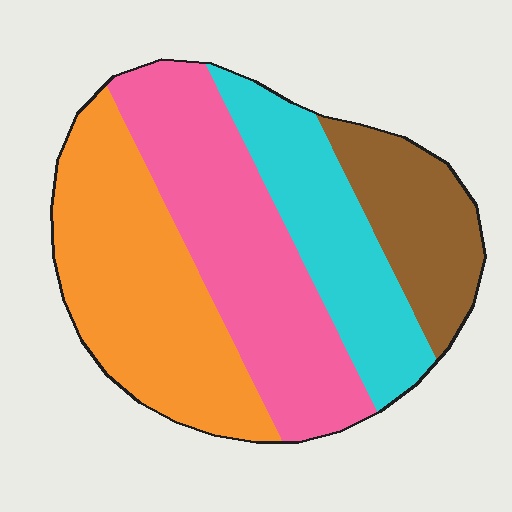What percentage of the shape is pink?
Pink covers 32% of the shape.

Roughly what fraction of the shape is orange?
Orange covers roughly 30% of the shape.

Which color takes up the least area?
Brown, at roughly 15%.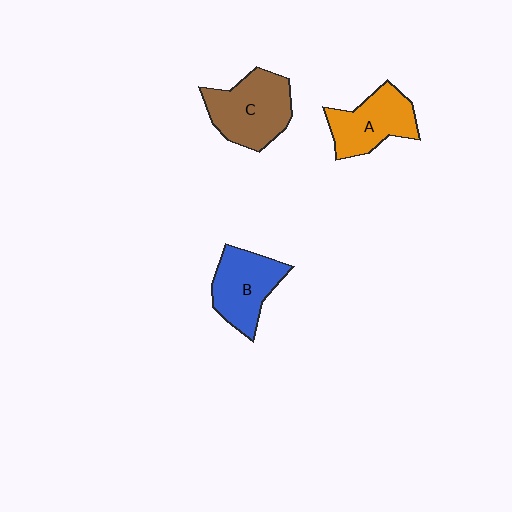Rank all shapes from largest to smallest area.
From largest to smallest: C (brown), B (blue), A (orange).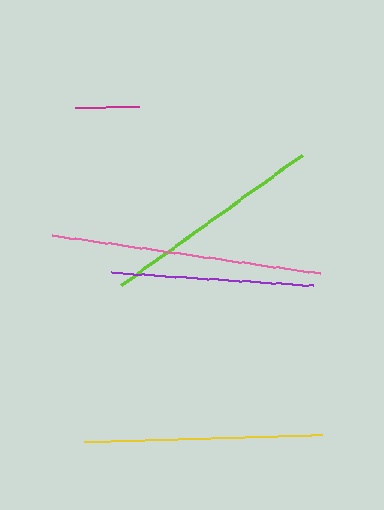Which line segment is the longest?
The pink line is the longest at approximately 270 pixels.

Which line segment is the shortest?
The magenta line is the shortest at approximately 64 pixels.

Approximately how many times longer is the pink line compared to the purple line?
The pink line is approximately 1.3 times the length of the purple line.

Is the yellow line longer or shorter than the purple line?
The yellow line is longer than the purple line.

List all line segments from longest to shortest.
From longest to shortest: pink, yellow, lime, purple, magenta.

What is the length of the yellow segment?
The yellow segment is approximately 239 pixels long.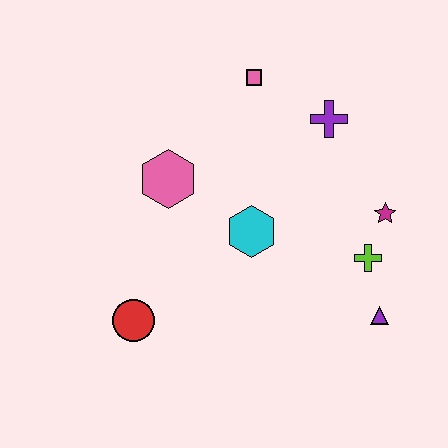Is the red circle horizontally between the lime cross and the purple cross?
No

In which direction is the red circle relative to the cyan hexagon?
The red circle is to the left of the cyan hexagon.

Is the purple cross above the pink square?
No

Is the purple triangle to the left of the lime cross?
No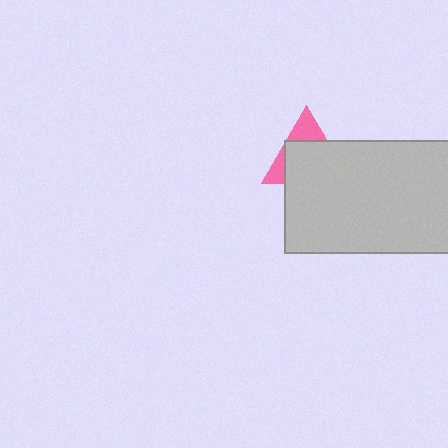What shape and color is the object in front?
The object in front is a light gray rectangle.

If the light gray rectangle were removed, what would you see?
You would see the complete pink triangle.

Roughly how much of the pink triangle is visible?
A small part of it is visible (roughly 32%).